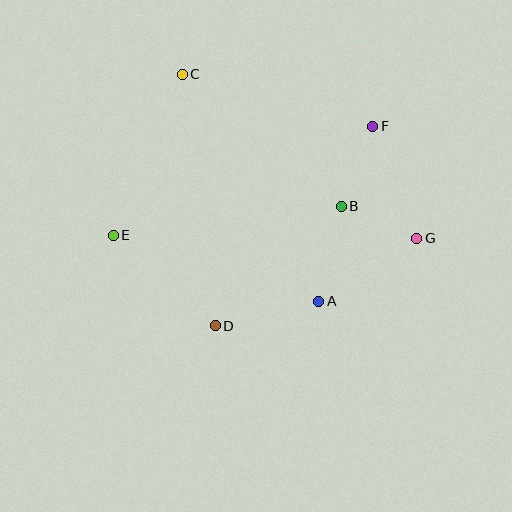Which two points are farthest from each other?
Points E and G are farthest from each other.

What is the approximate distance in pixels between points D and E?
The distance between D and E is approximately 136 pixels.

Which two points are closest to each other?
Points B and G are closest to each other.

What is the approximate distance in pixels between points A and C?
The distance between A and C is approximately 265 pixels.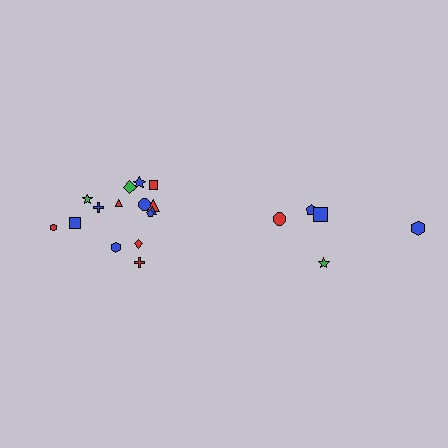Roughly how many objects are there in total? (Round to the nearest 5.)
Roughly 20 objects in total.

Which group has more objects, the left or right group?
The left group.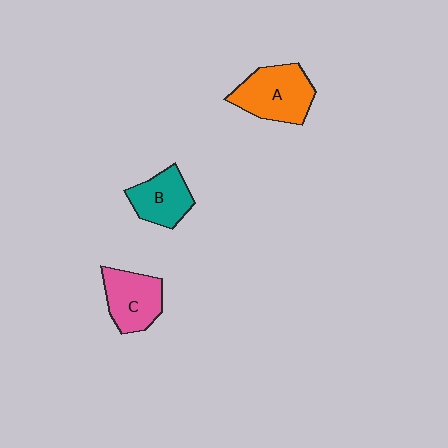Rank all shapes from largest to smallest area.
From largest to smallest: A (orange), C (pink), B (teal).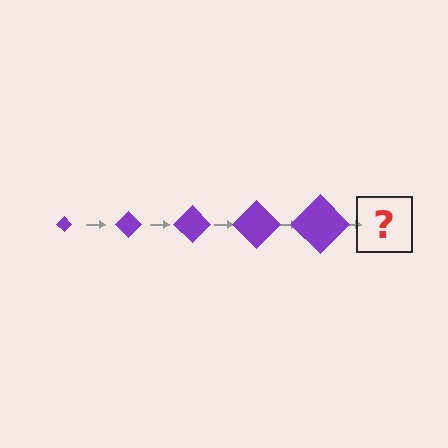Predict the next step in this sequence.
The next step is a purple diamond, larger than the previous one.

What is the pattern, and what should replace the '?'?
The pattern is that the diamond gets progressively larger each step. The '?' should be a purple diamond, larger than the previous one.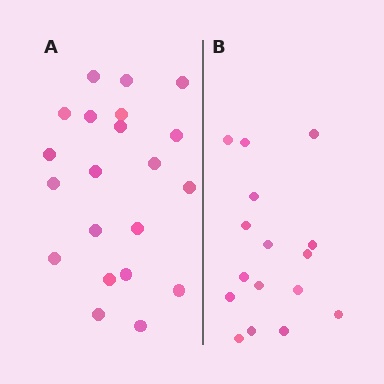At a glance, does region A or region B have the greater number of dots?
Region A (the left region) has more dots.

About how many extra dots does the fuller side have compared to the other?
Region A has about 5 more dots than region B.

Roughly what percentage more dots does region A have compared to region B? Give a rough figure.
About 30% more.